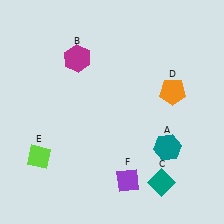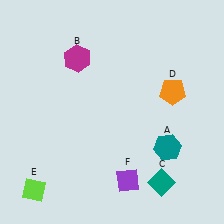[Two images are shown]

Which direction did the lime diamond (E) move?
The lime diamond (E) moved down.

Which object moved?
The lime diamond (E) moved down.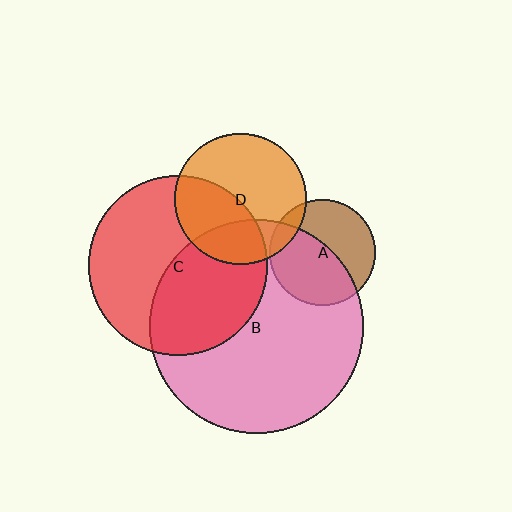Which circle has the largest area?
Circle B (pink).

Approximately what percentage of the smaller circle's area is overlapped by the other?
Approximately 10%.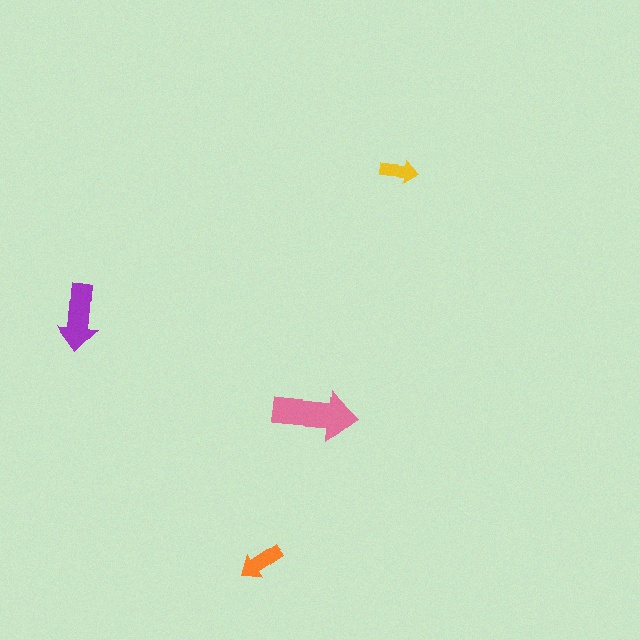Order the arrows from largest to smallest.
the pink one, the purple one, the orange one, the yellow one.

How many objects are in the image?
There are 4 objects in the image.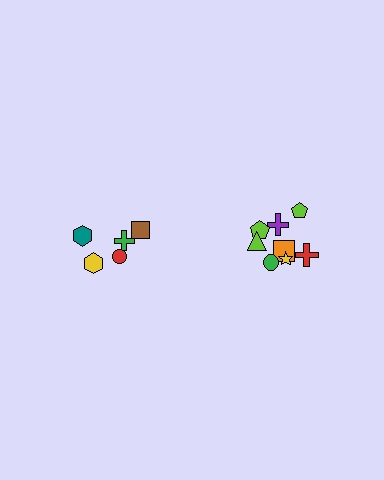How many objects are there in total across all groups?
There are 13 objects.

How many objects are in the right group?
There are 8 objects.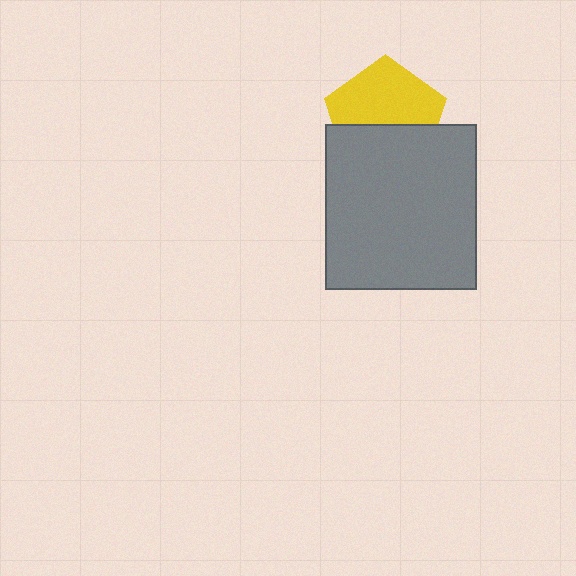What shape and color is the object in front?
The object in front is a gray rectangle.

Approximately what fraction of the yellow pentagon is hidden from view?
Roughly 44% of the yellow pentagon is hidden behind the gray rectangle.